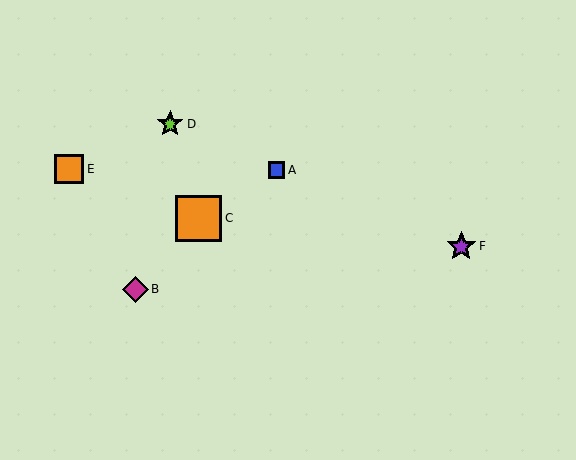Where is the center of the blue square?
The center of the blue square is at (276, 170).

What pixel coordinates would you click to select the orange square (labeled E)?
Click at (69, 169) to select the orange square E.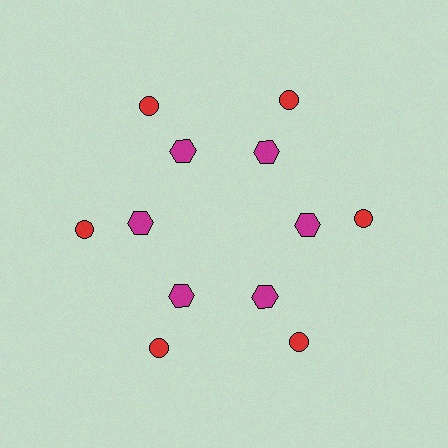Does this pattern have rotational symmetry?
Yes, this pattern has 6-fold rotational symmetry. It looks the same after rotating 60 degrees around the center.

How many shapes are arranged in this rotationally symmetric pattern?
There are 12 shapes, arranged in 6 groups of 2.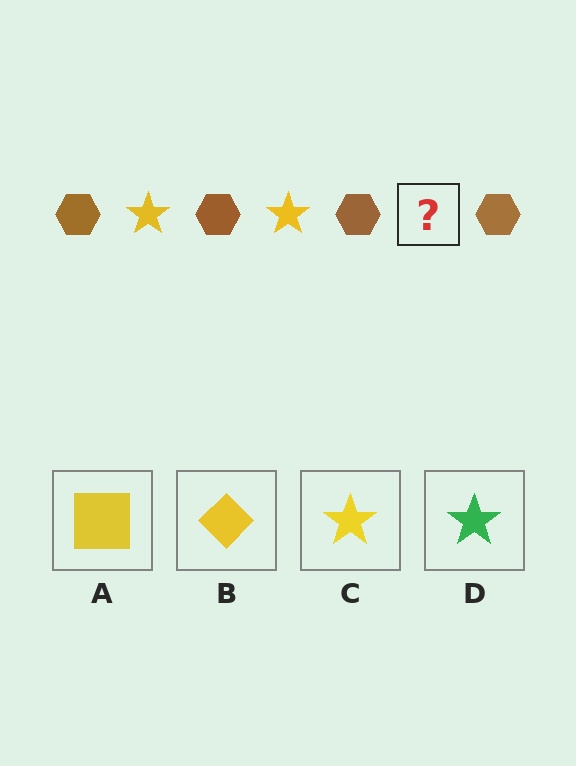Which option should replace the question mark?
Option C.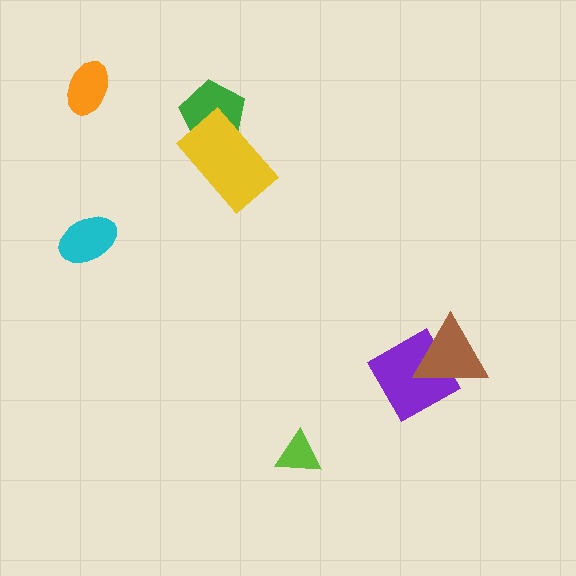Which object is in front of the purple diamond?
The brown triangle is in front of the purple diamond.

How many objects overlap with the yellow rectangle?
1 object overlaps with the yellow rectangle.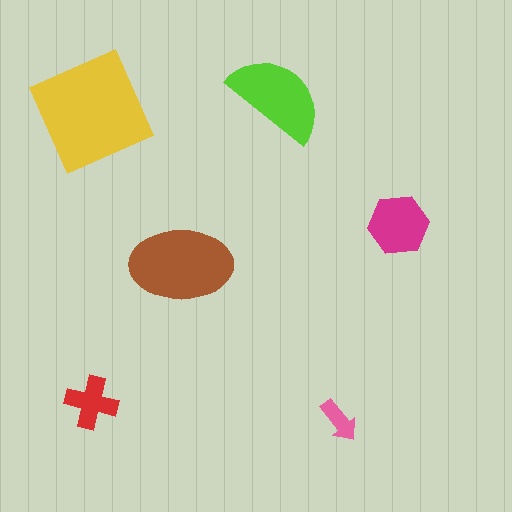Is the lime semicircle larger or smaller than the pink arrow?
Larger.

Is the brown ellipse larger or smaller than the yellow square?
Smaller.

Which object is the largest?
The yellow square.